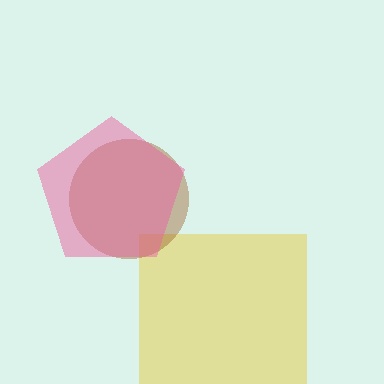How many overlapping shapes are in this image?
There are 3 overlapping shapes in the image.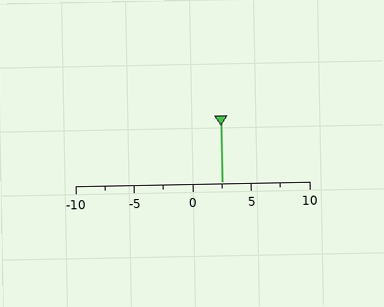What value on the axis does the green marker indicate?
The marker indicates approximately 2.5.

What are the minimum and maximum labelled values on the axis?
The axis runs from -10 to 10.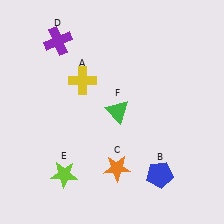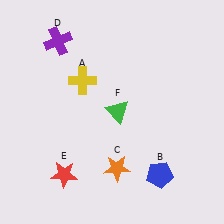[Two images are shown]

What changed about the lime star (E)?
In Image 1, E is lime. In Image 2, it changed to red.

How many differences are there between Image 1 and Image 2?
There is 1 difference between the two images.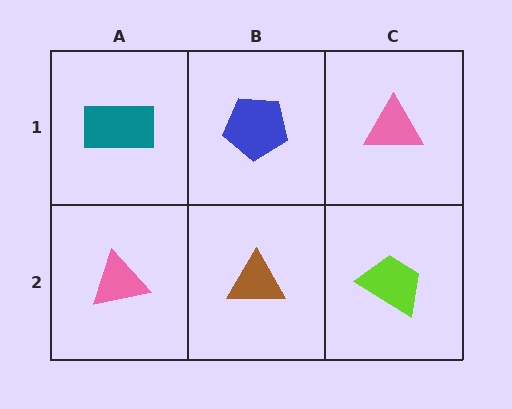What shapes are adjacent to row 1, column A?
A pink triangle (row 2, column A), a blue pentagon (row 1, column B).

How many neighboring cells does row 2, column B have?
3.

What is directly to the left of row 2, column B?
A pink triangle.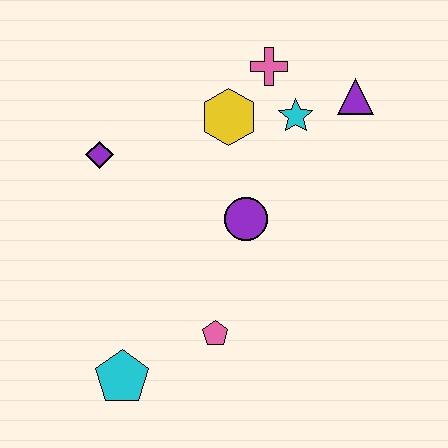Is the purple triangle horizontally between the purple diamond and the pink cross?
No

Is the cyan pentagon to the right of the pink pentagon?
No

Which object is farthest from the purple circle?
The cyan pentagon is farthest from the purple circle.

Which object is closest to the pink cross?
The cyan star is closest to the pink cross.